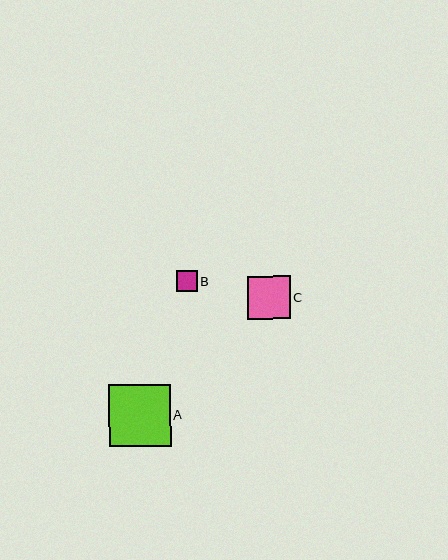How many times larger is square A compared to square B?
Square A is approximately 2.9 times the size of square B.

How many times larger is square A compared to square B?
Square A is approximately 2.9 times the size of square B.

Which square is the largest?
Square A is the largest with a size of approximately 61 pixels.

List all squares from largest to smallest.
From largest to smallest: A, C, B.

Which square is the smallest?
Square B is the smallest with a size of approximately 21 pixels.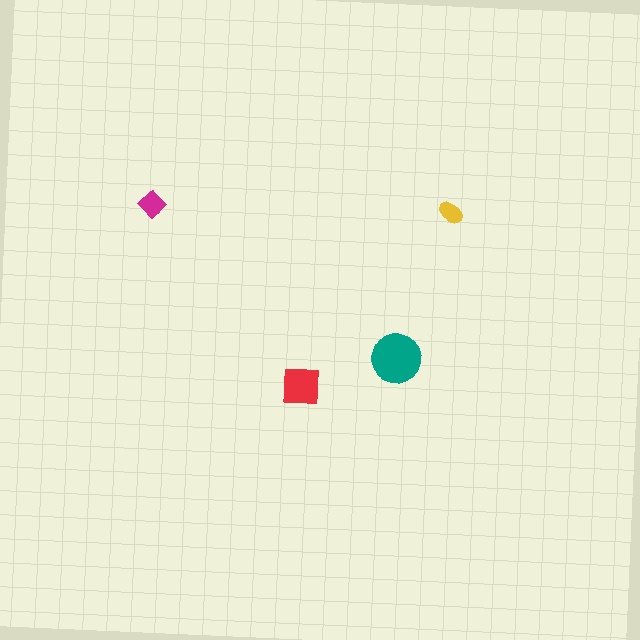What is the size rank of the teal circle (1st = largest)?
1st.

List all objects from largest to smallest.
The teal circle, the red square, the magenta diamond, the yellow ellipse.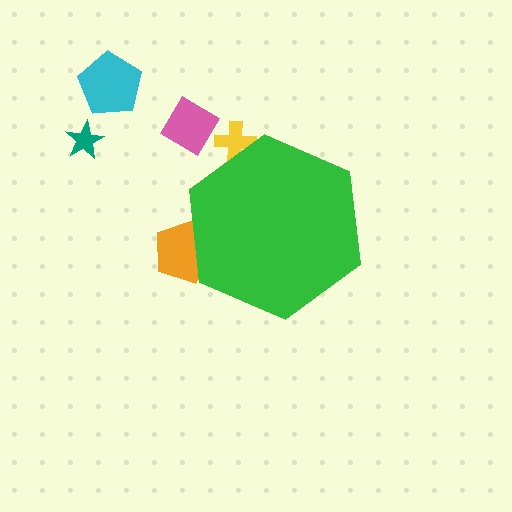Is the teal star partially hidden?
No, the teal star is fully visible.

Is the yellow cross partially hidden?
Yes, the yellow cross is partially hidden behind the green hexagon.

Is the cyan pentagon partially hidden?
No, the cyan pentagon is fully visible.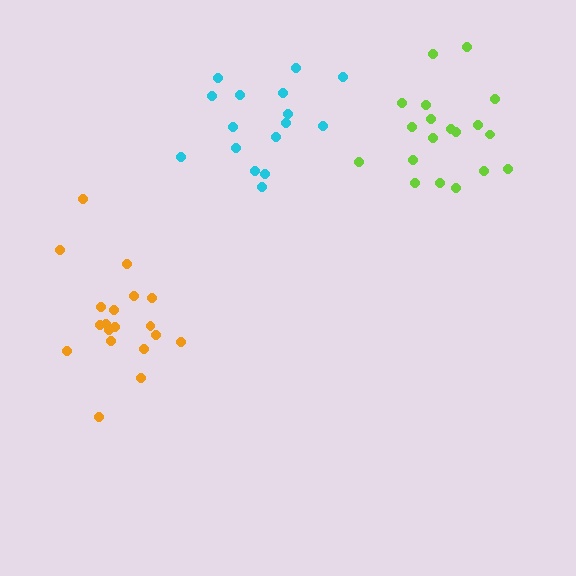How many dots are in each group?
Group 1: 19 dots, Group 2: 16 dots, Group 3: 19 dots (54 total).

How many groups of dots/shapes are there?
There are 3 groups.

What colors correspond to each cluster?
The clusters are colored: lime, cyan, orange.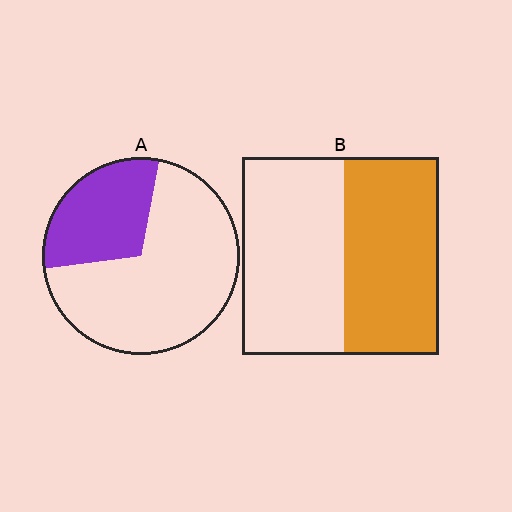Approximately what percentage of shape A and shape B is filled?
A is approximately 30% and B is approximately 50%.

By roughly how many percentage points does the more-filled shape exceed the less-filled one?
By roughly 20 percentage points (B over A).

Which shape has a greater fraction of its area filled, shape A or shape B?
Shape B.